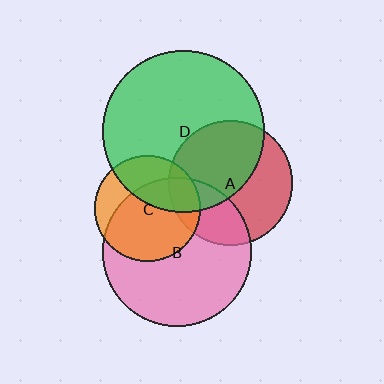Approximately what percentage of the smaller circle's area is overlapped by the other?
Approximately 30%.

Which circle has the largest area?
Circle D (green).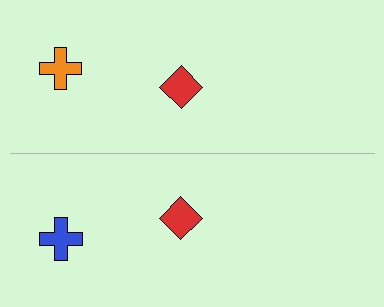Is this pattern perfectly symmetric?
No, the pattern is not perfectly symmetric. The blue cross on the bottom side breaks the symmetry — its mirror counterpart is orange.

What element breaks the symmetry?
The blue cross on the bottom side breaks the symmetry — its mirror counterpart is orange.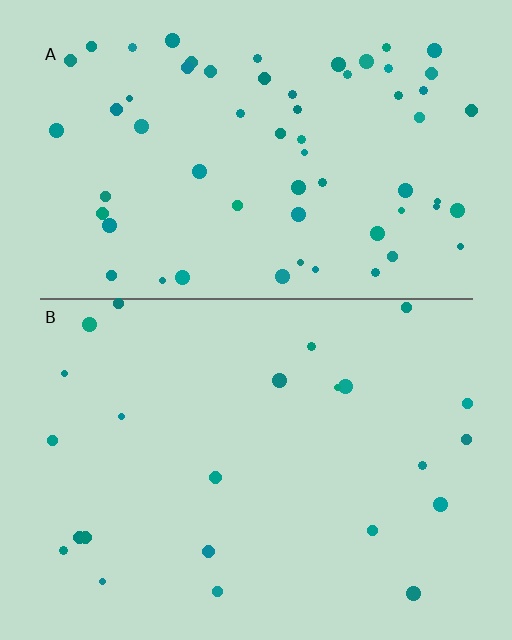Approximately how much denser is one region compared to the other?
Approximately 2.7× — region A over region B.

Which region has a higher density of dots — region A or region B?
A (the top).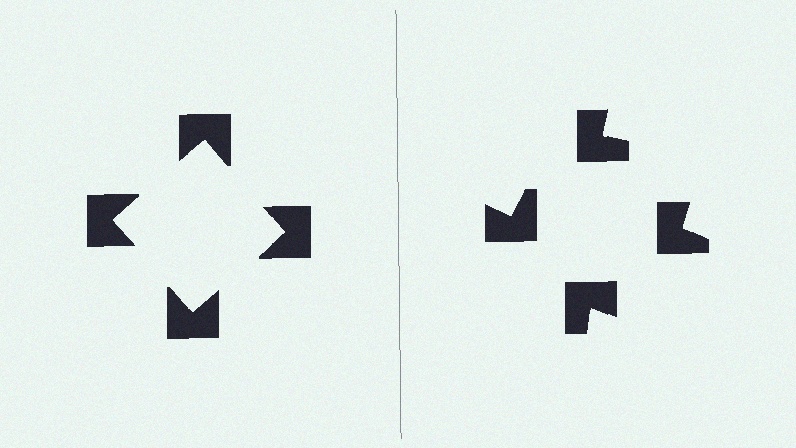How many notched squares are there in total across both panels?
8 — 4 on each side.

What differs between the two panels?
The notched squares are positioned identically on both sides; only the wedge orientations differ. On the left they align to a square; on the right they are misaligned.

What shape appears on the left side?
An illusory square.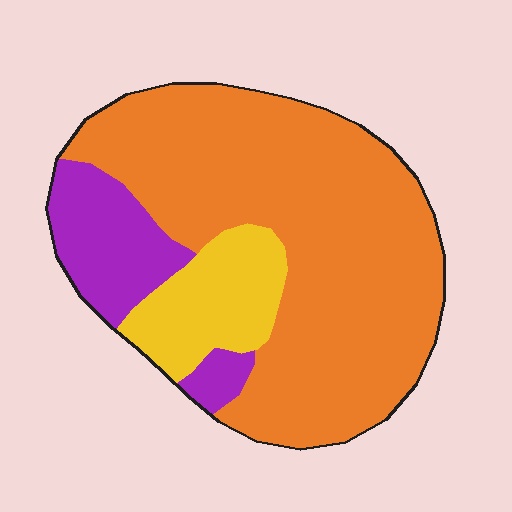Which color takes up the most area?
Orange, at roughly 70%.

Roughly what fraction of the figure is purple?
Purple takes up less than a sixth of the figure.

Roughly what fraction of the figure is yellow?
Yellow covers around 15% of the figure.